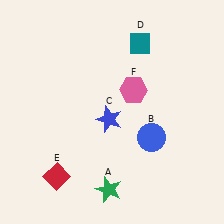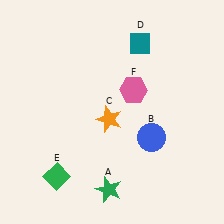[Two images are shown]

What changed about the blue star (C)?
In Image 1, C is blue. In Image 2, it changed to orange.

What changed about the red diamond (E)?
In Image 1, E is red. In Image 2, it changed to green.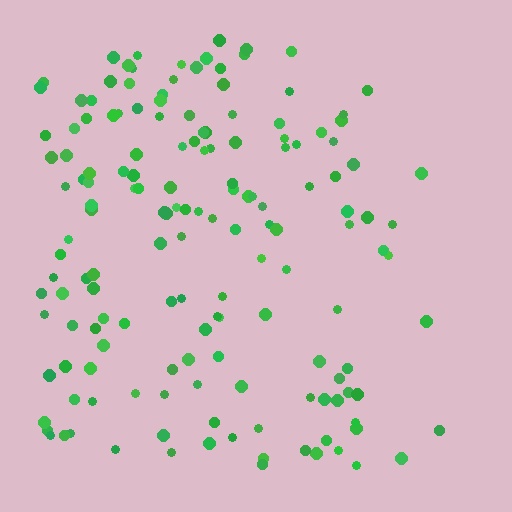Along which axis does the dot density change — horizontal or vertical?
Horizontal.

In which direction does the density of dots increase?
From right to left, with the left side densest.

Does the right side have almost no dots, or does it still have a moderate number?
Still a moderate number, just noticeably fewer than the left.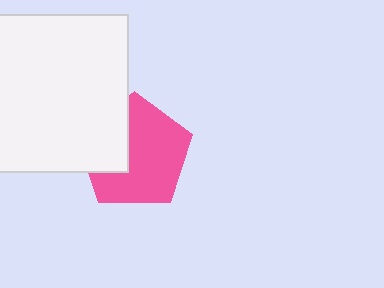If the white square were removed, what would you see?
You would see the complete pink pentagon.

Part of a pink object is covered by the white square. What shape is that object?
It is a pentagon.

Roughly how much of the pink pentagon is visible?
Most of it is visible (roughly 68%).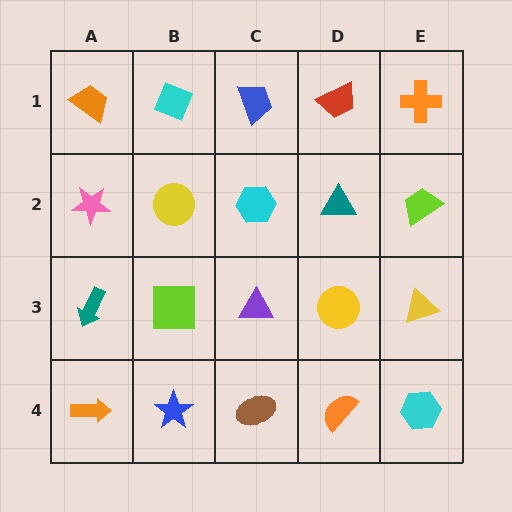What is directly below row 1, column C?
A cyan hexagon.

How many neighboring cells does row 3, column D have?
4.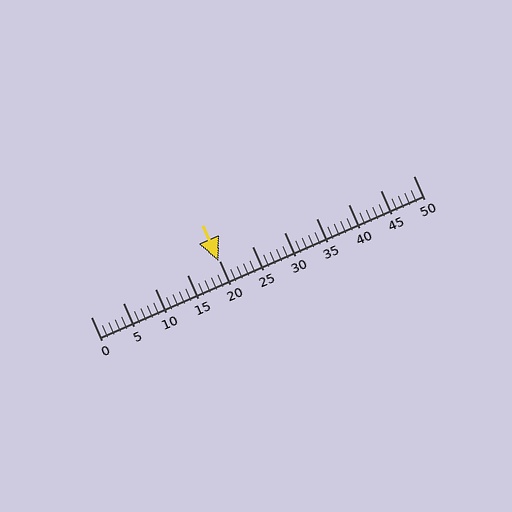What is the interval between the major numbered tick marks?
The major tick marks are spaced 5 units apart.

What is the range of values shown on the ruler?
The ruler shows values from 0 to 50.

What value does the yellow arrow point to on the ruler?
The yellow arrow points to approximately 20.